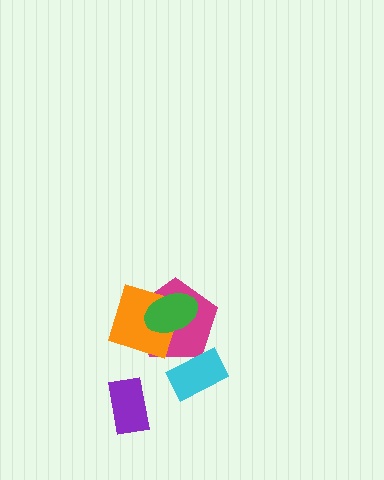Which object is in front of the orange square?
The green ellipse is in front of the orange square.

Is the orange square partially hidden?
Yes, it is partially covered by another shape.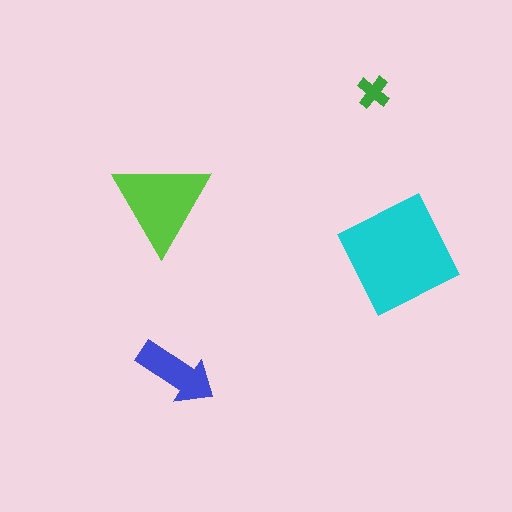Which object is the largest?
The cyan square.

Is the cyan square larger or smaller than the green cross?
Larger.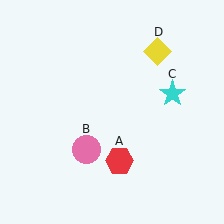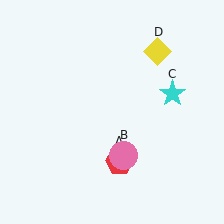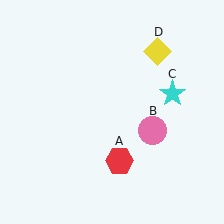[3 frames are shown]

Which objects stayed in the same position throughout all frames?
Red hexagon (object A) and cyan star (object C) and yellow diamond (object D) remained stationary.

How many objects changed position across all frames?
1 object changed position: pink circle (object B).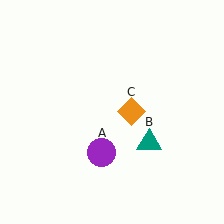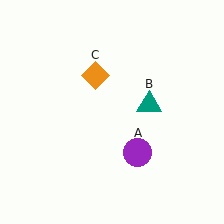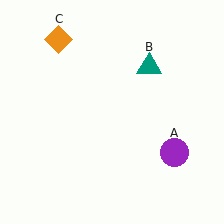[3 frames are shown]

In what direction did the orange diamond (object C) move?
The orange diamond (object C) moved up and to the left.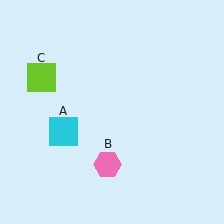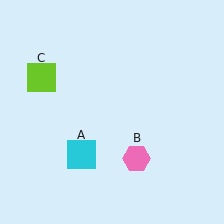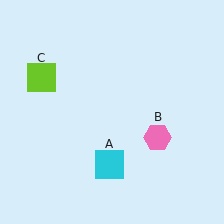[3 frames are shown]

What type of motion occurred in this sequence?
The cyan square (object A), pink hexagon (object B) rotated counterclockwise around the center of the scene.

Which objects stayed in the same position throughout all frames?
Lime square (object C) remained stationary.